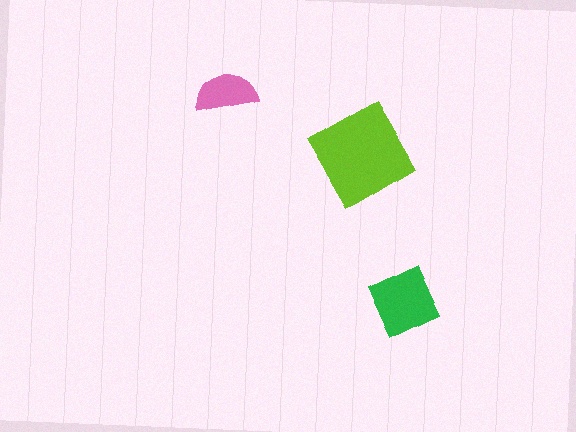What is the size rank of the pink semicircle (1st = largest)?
3rd.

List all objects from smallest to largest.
The pink semicircle, the green diamond, the lime diamond.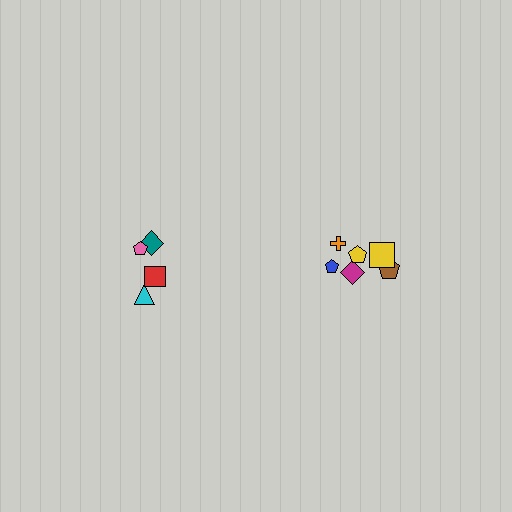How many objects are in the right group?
There are 6 objects.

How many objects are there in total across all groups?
There are 10 objects.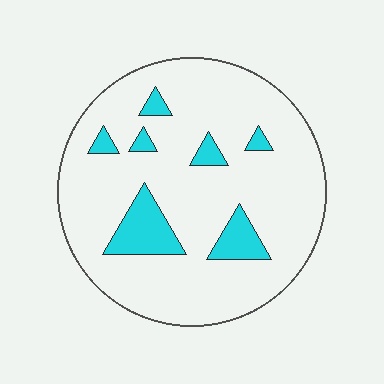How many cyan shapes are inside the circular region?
7.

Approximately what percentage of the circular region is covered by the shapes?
Approximately 15%.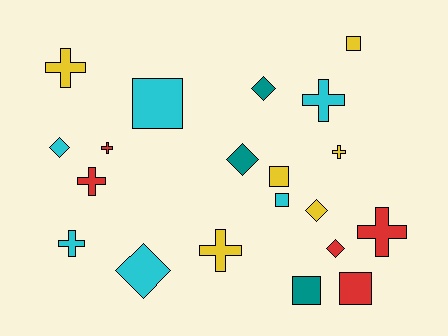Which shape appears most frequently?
Cross, with 8 objects.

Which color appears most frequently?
Yellow, with 6 objects.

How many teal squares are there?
There is 1 teal square.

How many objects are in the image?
There are 20 objects.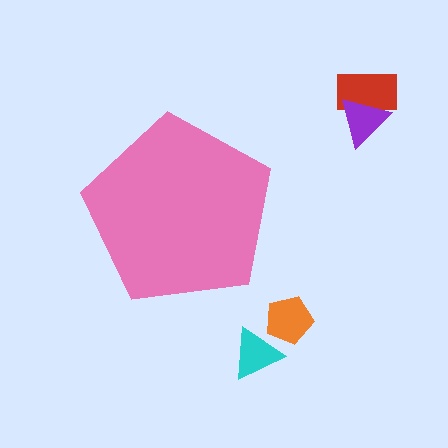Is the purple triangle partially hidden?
No, the purple triangle is fully visible.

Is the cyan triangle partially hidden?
No, the cyan triangle is fully visible.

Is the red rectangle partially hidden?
No, the red rectangle is fully visible.